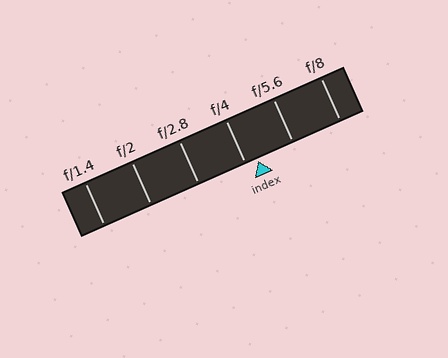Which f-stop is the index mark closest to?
The index mark is closest to f/4.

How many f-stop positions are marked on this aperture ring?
There are 6 f-stop positions marked.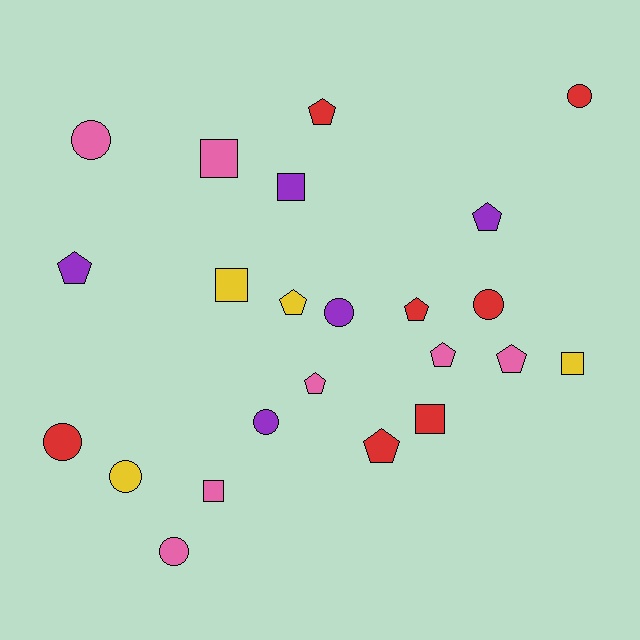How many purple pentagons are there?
There are 2 purple pentagons.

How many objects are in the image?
There are 23 objects.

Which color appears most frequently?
Red, with 7 objects.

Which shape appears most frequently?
Pentagon, with 9 objects.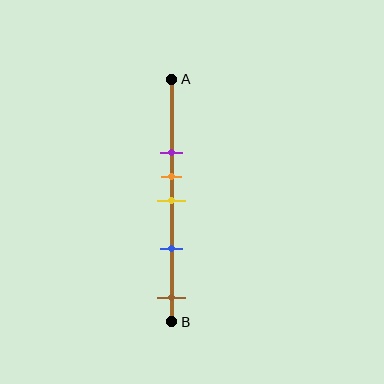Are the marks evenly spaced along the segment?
No, the marks are not evenly spaced.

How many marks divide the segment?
There are 5 marks dividing the segment.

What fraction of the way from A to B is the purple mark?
The purple mark is approximately 30% (0.3) of the way from A to B.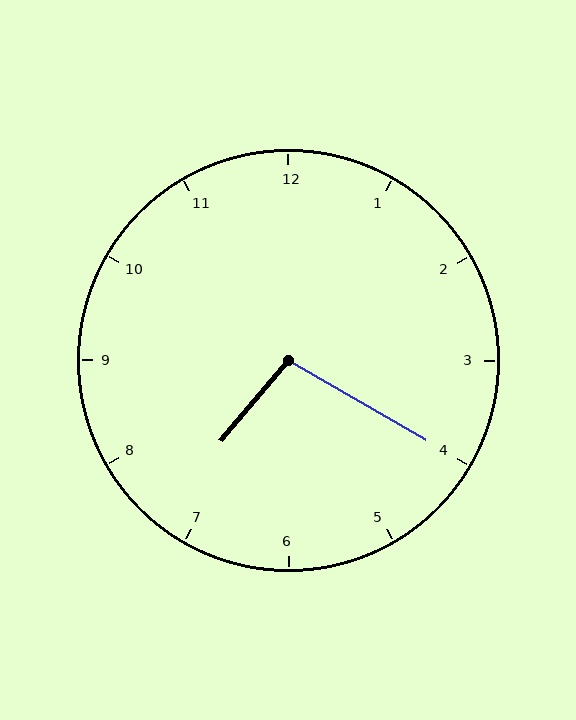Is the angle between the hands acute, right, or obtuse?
It is obtuse.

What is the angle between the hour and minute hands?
Approximately 100 degrees.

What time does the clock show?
7:20.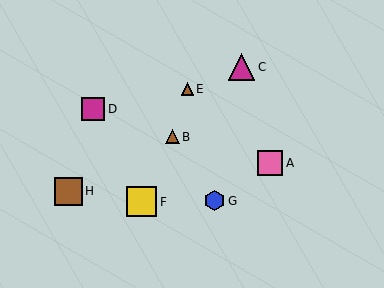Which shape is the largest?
The yellow square (labeled F) is the largest.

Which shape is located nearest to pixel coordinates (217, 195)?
The blue hexagon (labeled G) at (215, 201) is nearest to that location.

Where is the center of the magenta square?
The center of the magenta square is at (93, 109).